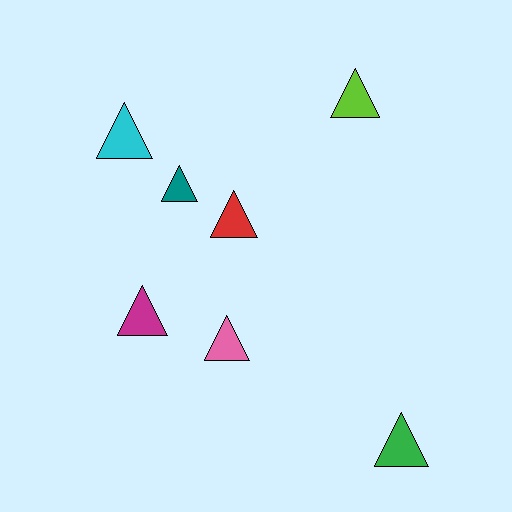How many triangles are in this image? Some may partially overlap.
There are 7 triangles.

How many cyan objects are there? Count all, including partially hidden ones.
There is 1 cyan object.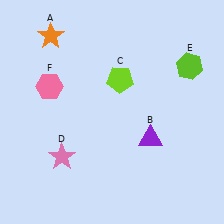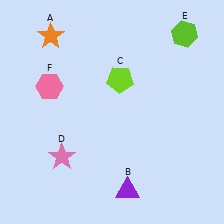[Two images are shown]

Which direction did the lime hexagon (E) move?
The lime hexagon (E) moved up.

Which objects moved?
The objects that moved are: the purple triangle (B), the lime hexagon (E).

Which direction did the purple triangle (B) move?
The purple triangle (B) moved down.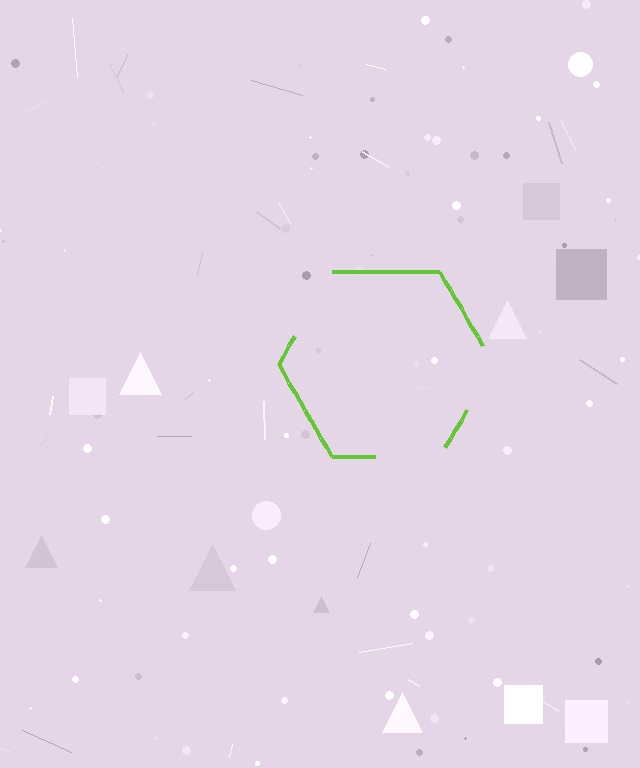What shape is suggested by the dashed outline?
The dashed outline suggests a hexagon.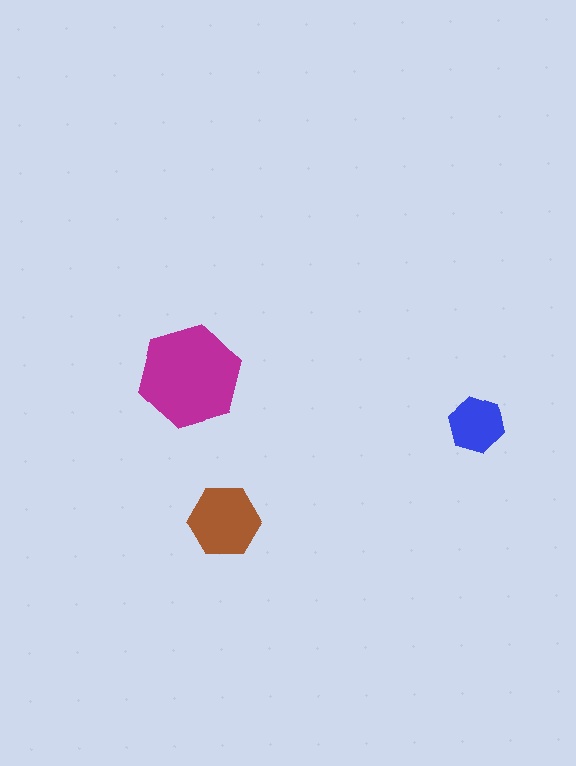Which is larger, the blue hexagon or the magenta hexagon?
The magenta one.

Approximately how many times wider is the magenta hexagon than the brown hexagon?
About 1.5 times wider.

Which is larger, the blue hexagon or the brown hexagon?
The brown one.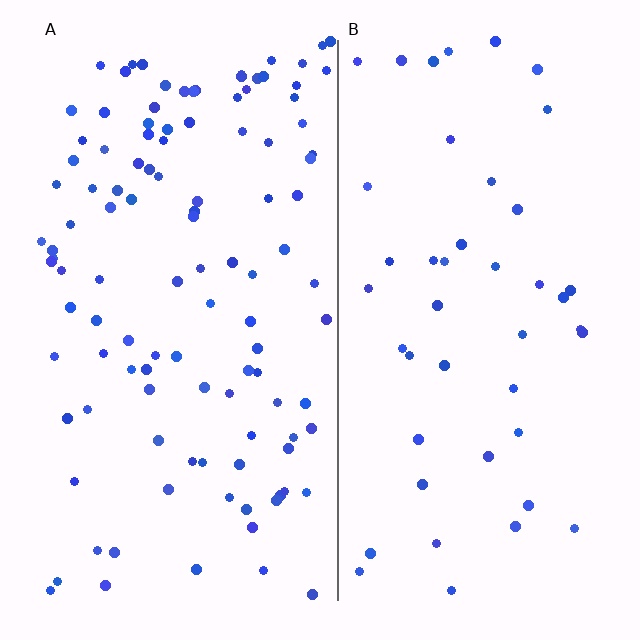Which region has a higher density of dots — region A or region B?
A (the left).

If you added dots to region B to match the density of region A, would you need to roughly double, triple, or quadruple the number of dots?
Approximately double.